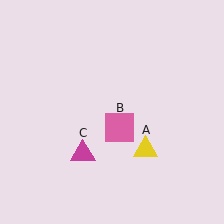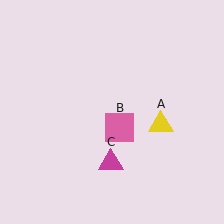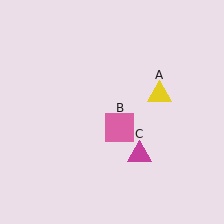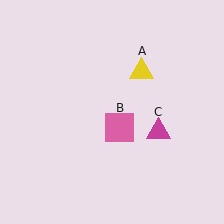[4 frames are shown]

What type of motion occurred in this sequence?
The yellow triangle (object A), magenta triangle (object C) rotated counterclockwise around the center of the scene.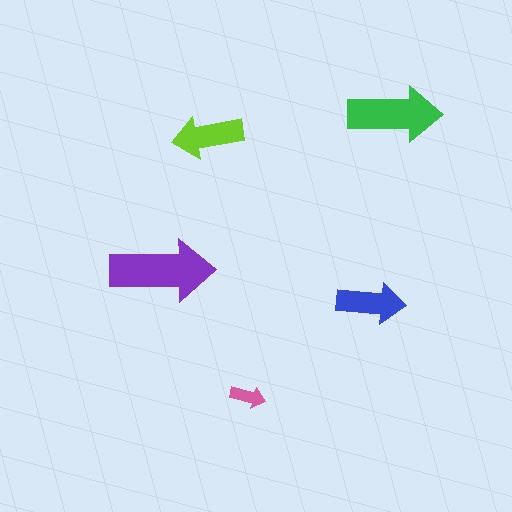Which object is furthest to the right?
The green arrow is rightmost.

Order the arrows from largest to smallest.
the purple one, the green one, the lime one, the blue one, the pink one.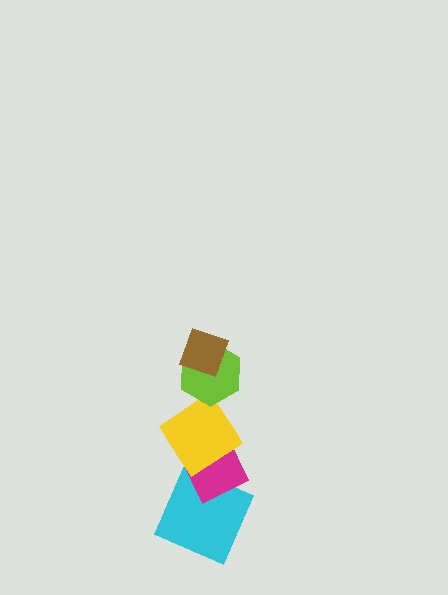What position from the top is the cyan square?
The cyan square is 5th from the top.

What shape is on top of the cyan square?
The magenta diamond is on top of the cyan square.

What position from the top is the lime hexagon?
The lime hexagon is 2nd from the top.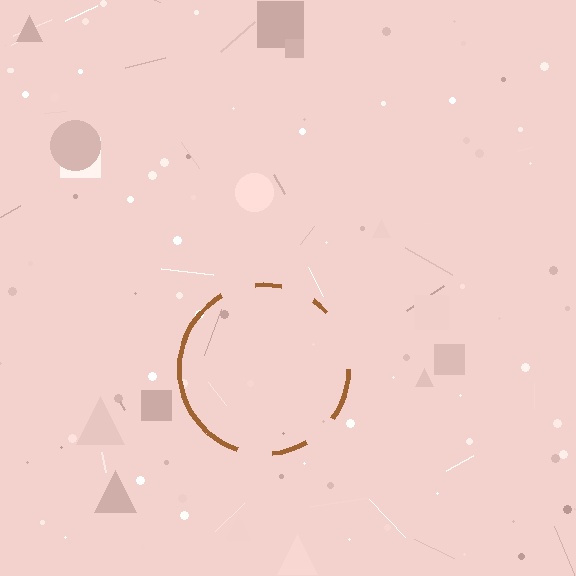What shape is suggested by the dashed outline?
The dashed outline suggests a circle.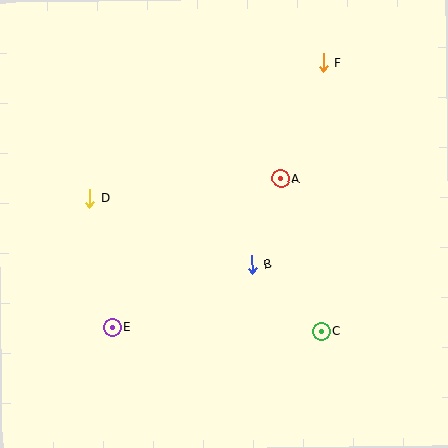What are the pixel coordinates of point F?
Point F is at (323, 63).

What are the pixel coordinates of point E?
Point E is at (112, 327).